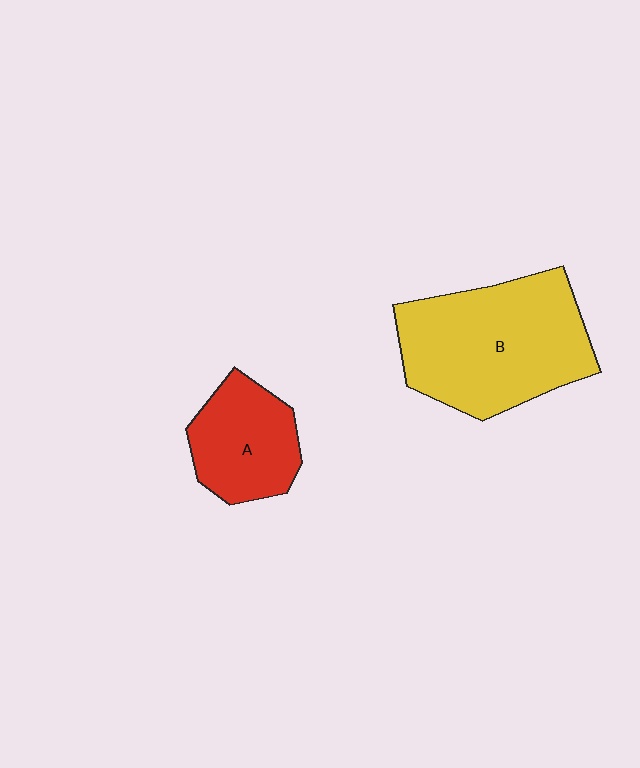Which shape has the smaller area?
Shape A (red).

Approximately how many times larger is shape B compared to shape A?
Approximately 1.9 times.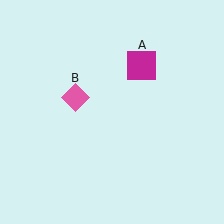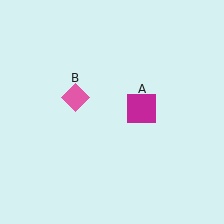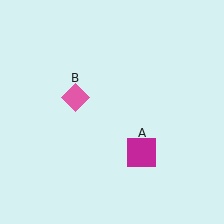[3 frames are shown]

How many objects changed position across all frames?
1 object changed position: magenta square (object A).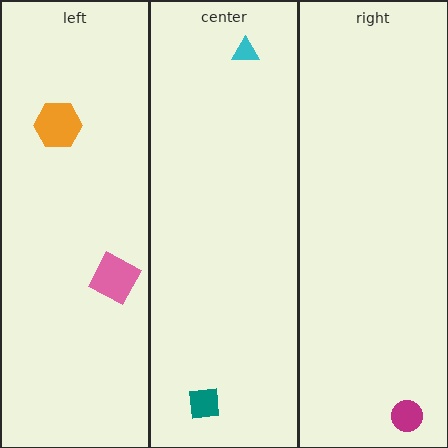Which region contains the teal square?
The center region.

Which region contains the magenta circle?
The right region.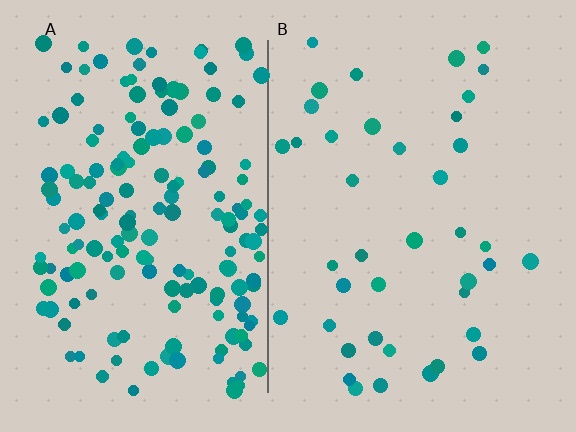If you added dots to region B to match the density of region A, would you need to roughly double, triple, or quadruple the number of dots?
Approximately quadruple.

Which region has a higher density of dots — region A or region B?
A (the left).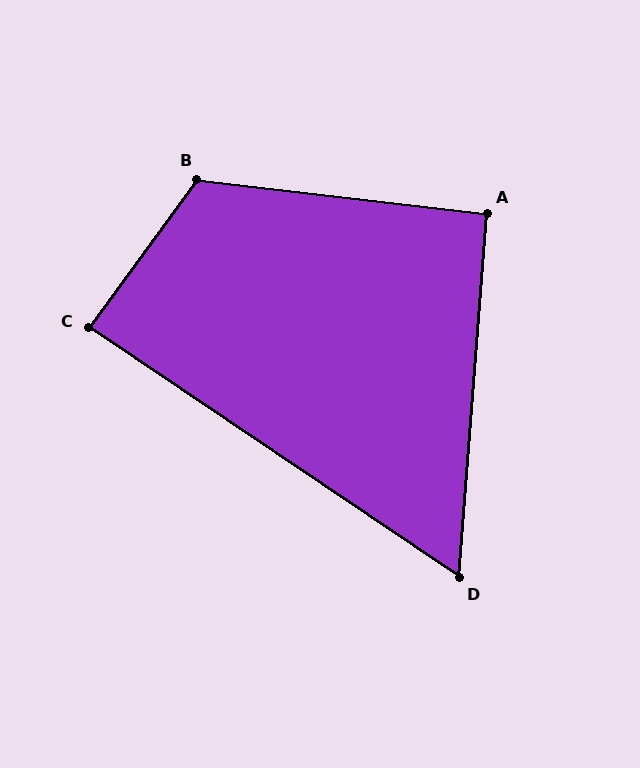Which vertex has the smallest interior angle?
D, at approximately 60 degrees.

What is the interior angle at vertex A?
Approximately 92 degrees (approximately right).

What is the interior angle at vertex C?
Approximately 88 degrees (approximately right).